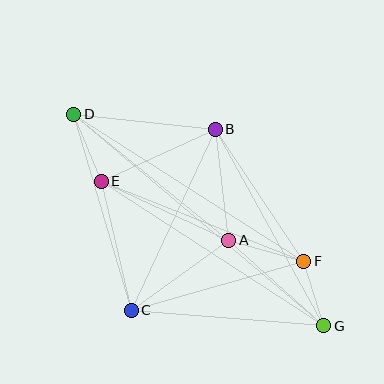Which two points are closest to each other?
Points F and G are closest to each other.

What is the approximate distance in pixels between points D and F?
The distance between D and F is approximately 273 pixels.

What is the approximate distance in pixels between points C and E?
The distance between C and E is approximately 132 pixels.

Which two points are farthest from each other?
Points D and G are farthest from each other.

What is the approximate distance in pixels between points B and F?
The distance between B and F is approximately 159 pixels.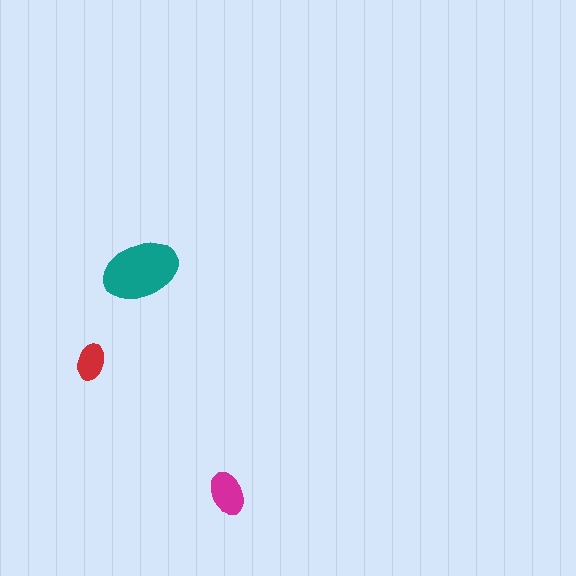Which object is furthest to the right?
The magenta ellipse is rightmost.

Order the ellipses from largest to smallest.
the teal one, the magenta one, the red one.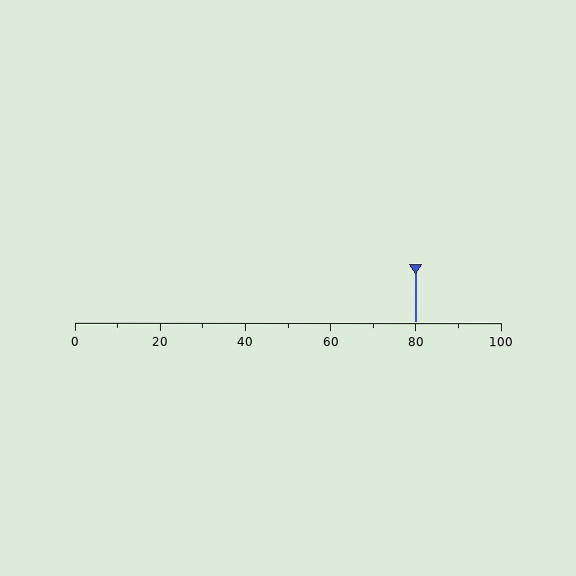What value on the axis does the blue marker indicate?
The marker indicates approximately 80.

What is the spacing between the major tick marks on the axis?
The major ticks are spaced 20 apart.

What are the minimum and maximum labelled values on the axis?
The axis runs from 0 to 100.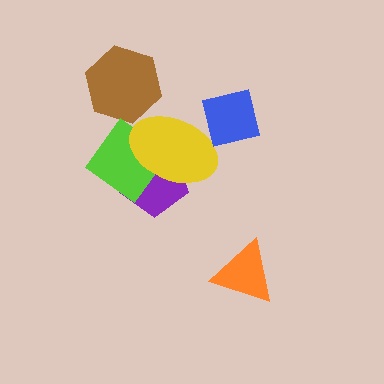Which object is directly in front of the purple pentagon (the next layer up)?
The lime diamond is directly in front of the purple pentagon.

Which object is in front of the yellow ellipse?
The blue square is in front of the yellow ellipse.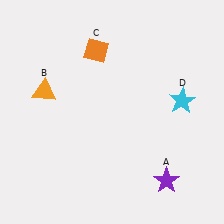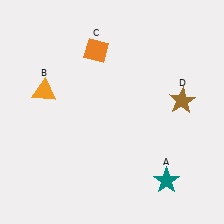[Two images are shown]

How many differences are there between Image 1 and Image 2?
There are 2 differences between the two images.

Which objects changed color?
A changed from purple to teal. D changed from cyan to brown.